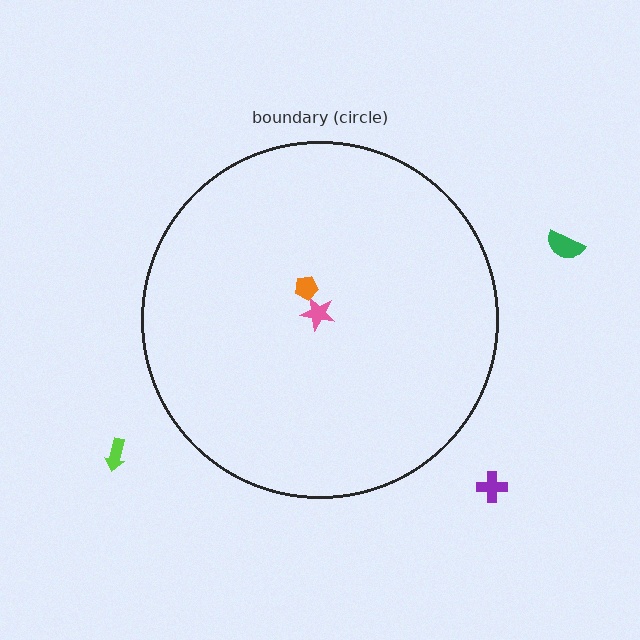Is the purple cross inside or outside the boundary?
Outside.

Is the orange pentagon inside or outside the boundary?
Inside.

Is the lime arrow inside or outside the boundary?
Outside.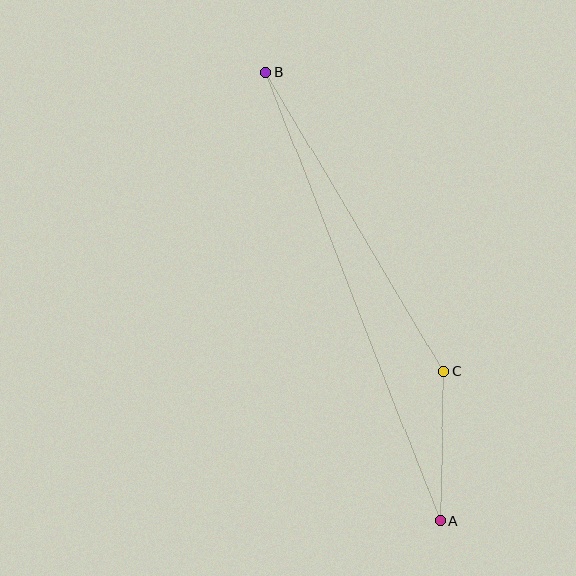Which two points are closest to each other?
Points A and C are closest to each other.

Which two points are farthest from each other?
Points A and B are farthest from each other.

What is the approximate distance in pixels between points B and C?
The distance between B and C is approximately 348 pixels.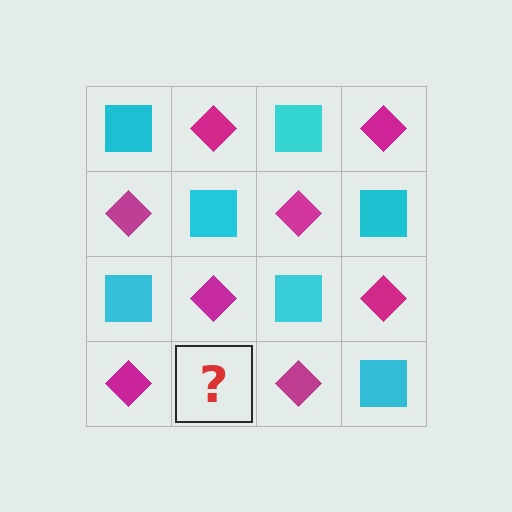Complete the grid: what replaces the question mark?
The question mark should be replaced with a cyan square.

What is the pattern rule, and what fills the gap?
The rule is that it alternates cyan square and magenta diamond in a checkerboard pattern. The gap should be filled with a cyan square.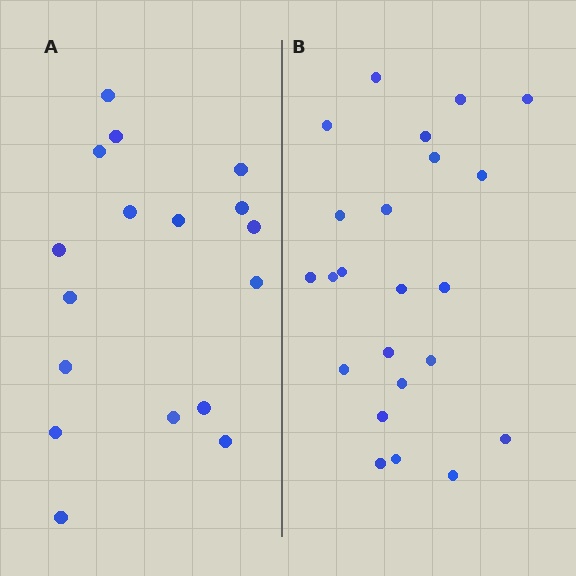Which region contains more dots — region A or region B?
Region B (the right region) has more dots.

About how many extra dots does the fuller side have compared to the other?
Region B has about 6 more dots than region A.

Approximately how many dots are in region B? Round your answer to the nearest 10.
About 20 dots. (The exact count is 23, which rounds to 20.)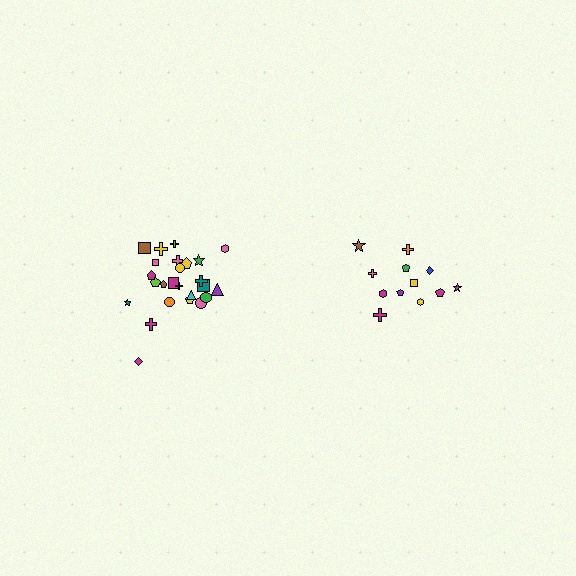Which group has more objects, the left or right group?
The left group.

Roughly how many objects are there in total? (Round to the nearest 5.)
Roughly 35 objects in total.